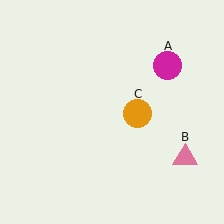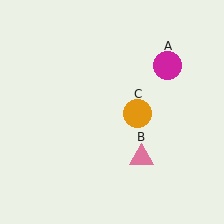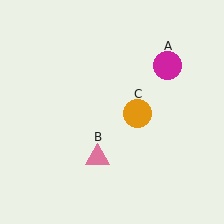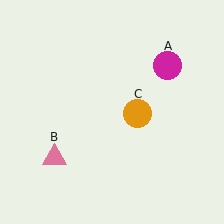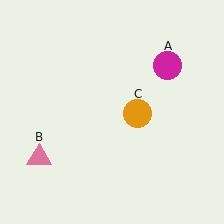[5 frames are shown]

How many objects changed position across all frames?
1 object changed position: pink triangle (object B).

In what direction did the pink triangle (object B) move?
The pink triangle (object B) moved left.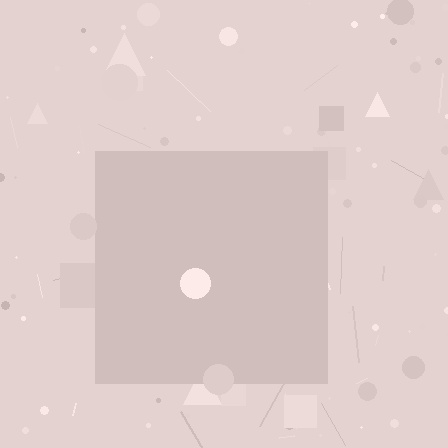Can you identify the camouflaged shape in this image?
The camouflaged shape is a square.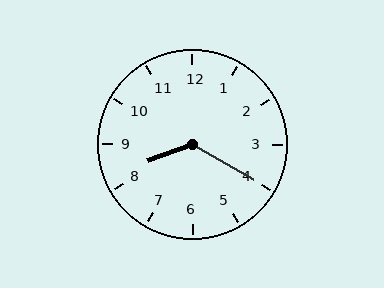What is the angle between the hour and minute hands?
Approximately 130 degrees.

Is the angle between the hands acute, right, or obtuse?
It is obtuse.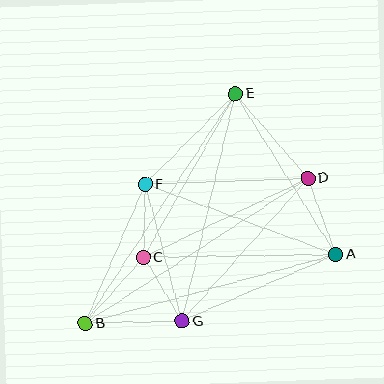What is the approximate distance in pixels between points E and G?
The distance between E and G is approximately 234 pixels.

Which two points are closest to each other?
Points C and F are closest to each other.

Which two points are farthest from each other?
Points B and E are farthest from each other.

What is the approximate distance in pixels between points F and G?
The distance between F and G is approximately 142 pixels.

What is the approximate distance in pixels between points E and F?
The distance between E and F is approximately 128 pixels.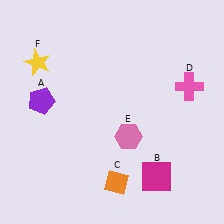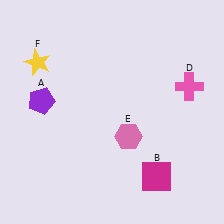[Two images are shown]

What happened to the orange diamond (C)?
The orange diamond (C) was removed in Image 2. It was in the bottom-right area of Image 1.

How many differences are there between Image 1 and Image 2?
There is 1 difference between the two images.